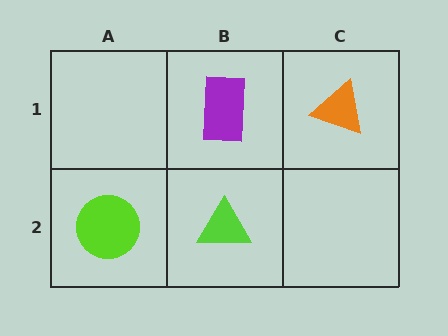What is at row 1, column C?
An orange triangle.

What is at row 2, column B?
A lime triangle.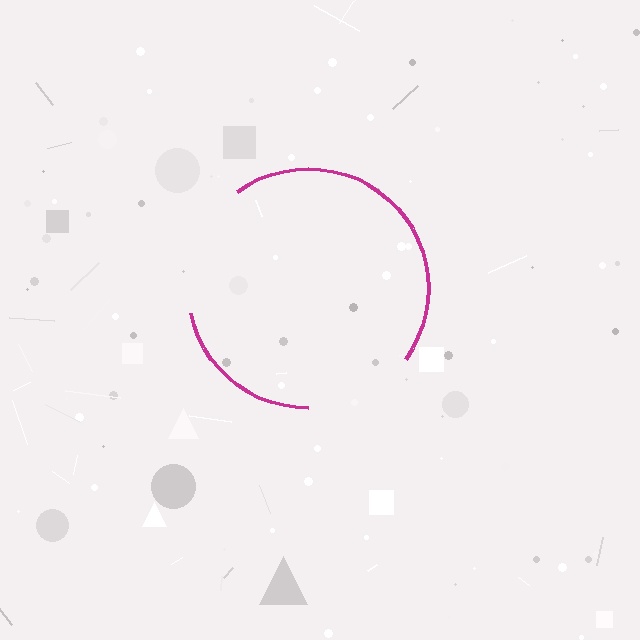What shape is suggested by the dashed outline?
The dashed outline suggests a circle.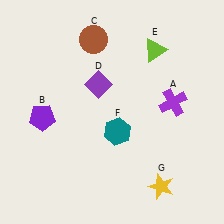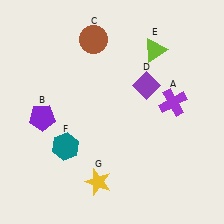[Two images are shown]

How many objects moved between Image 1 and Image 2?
3 objects moved between the two images.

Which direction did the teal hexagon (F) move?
The teal hexagon (F) moved left.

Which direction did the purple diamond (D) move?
The purple diamond (D) moved right.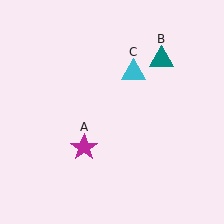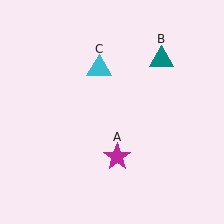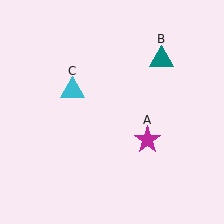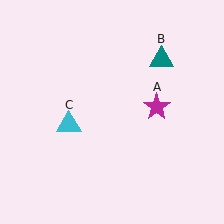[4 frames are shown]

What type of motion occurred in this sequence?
The magenta star (object A), cyan triangle (object C) rotated counterclockwise around the center of the scene.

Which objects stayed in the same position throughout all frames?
Teal triangle (object B) remained stationary.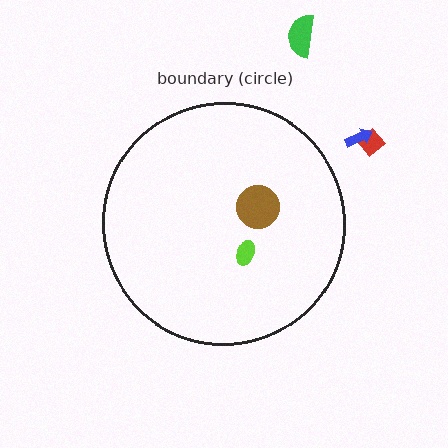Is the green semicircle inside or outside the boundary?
Outside.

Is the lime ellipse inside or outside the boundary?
Inside.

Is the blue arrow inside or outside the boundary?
Outside.